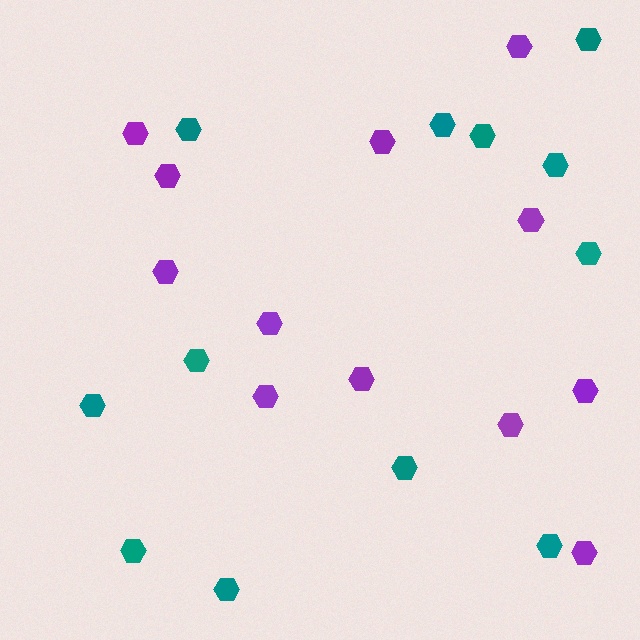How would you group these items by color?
There are 2 groups: one group of teal hexagons (12) and one group of purple hexagons (12).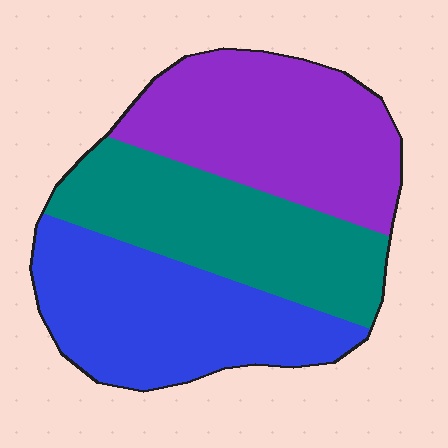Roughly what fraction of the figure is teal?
Teal covers roughly 30% of the figure.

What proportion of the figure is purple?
Purple covers around 35% of the figure.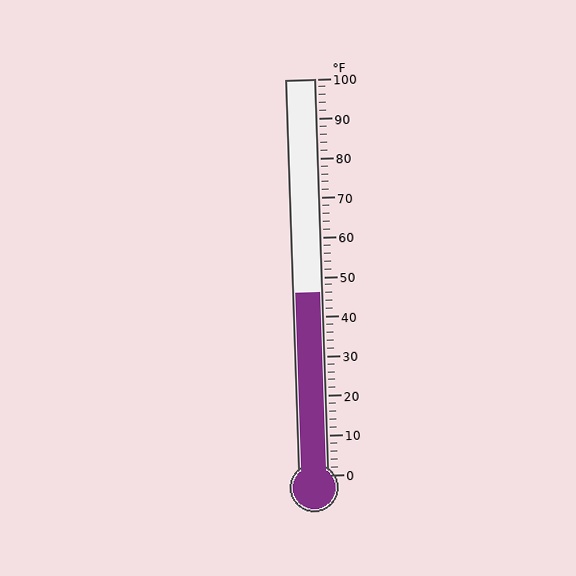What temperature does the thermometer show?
The thermometer shows approximately 46°F.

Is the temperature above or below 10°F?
The temperature is above 10°F.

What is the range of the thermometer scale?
The thermometer scale ranges from 0°F to 100°F.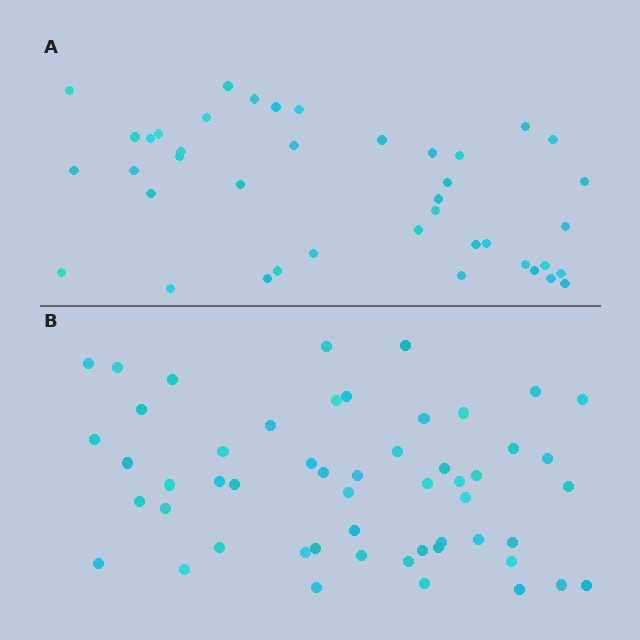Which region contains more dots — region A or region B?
Region B (the bottom region) has more dots.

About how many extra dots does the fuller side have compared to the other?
Region B has roughly 12 or so more dots than region A.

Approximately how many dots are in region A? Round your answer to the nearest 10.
About 40 dots. (The exact count is 41, which rounds to 40.)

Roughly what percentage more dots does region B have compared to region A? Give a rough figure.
About 30% more.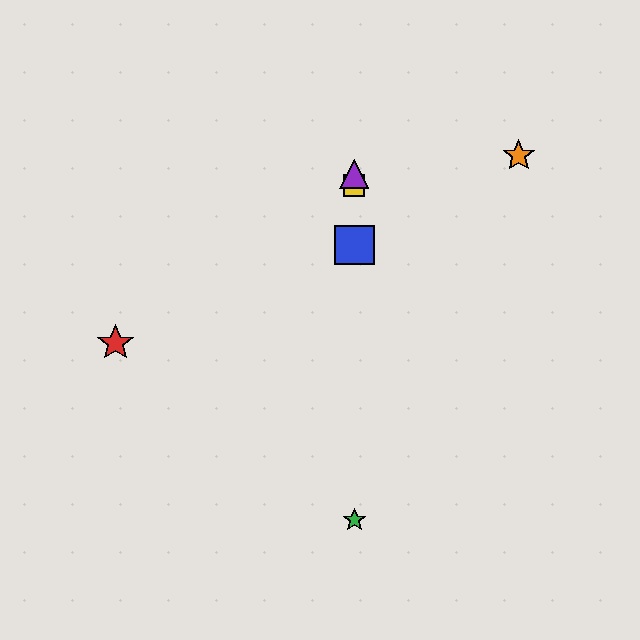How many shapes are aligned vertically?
4 shapes (the blue square, the green star, the yellow square, the purple triangle) are aligned vertically.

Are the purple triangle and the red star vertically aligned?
No, the purple triangle is at x≈354 and the red star is at x≈116.